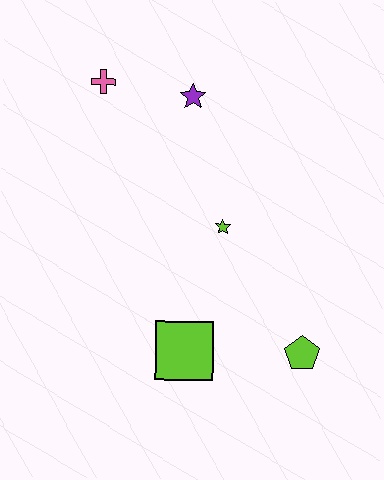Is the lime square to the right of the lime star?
No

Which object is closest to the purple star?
The pink cross is closest to the purple star.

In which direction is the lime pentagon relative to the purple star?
The lime pentagon is below the purple star.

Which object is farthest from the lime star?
The pink cross is farthest from the lime star.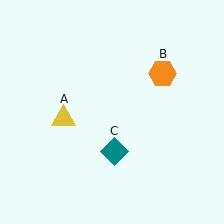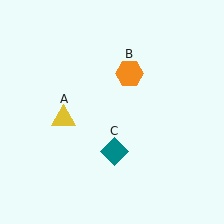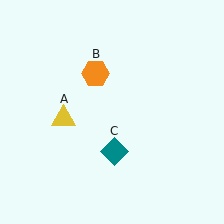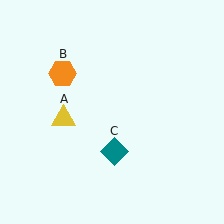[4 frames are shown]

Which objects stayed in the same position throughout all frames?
Yellow triangle (object A) and teal diamond (object C) remained stationary.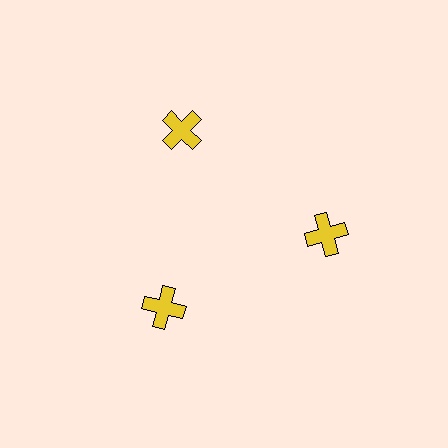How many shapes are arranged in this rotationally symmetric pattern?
There are 3 shapes, arranged in 3 groups of 1.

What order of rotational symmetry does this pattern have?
This pattern has 3-fold rotational symmetry.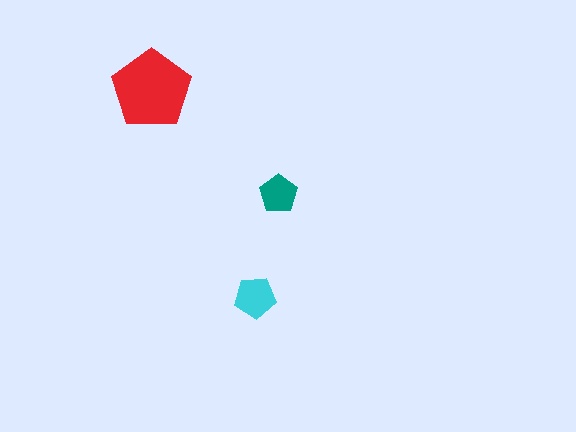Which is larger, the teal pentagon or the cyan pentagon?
The cyan one.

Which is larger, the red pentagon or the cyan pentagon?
The red one.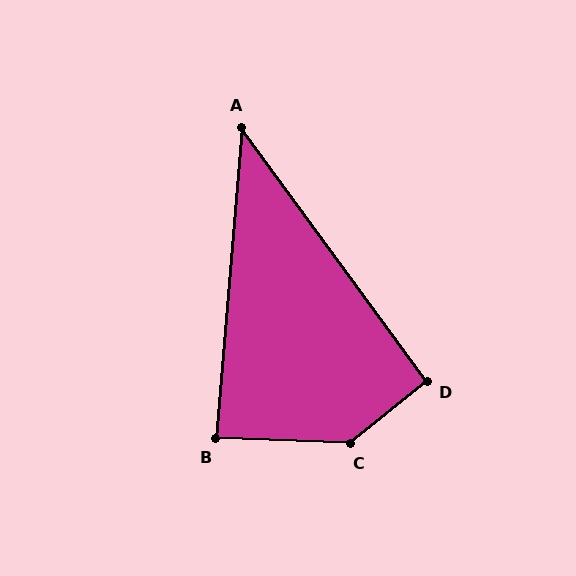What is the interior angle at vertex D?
Approximately 93 degrees (approximately right).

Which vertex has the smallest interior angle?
A, at approximately 41 degrees.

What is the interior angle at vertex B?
Approximately 87 degrees (approximately right).